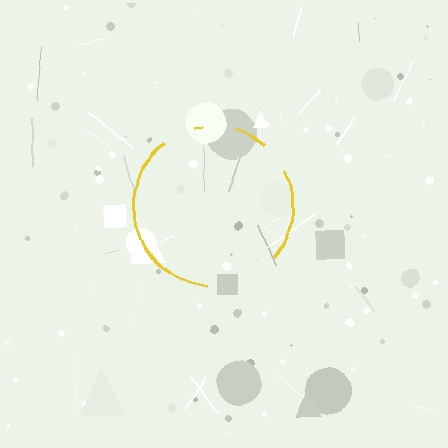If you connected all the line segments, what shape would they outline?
They would outline a circle.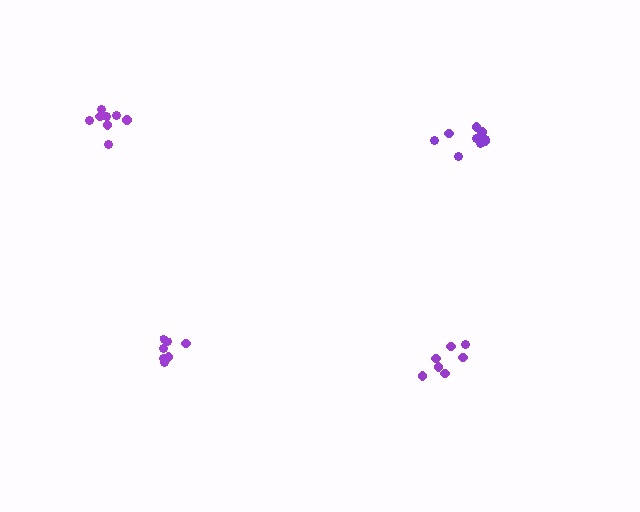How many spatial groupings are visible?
There are 4 spatial groupings.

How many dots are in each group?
Group 1: 11 dots, Group 2: 7 dots, Group 3: 7 dots, Group 4: 8 dots (33 total).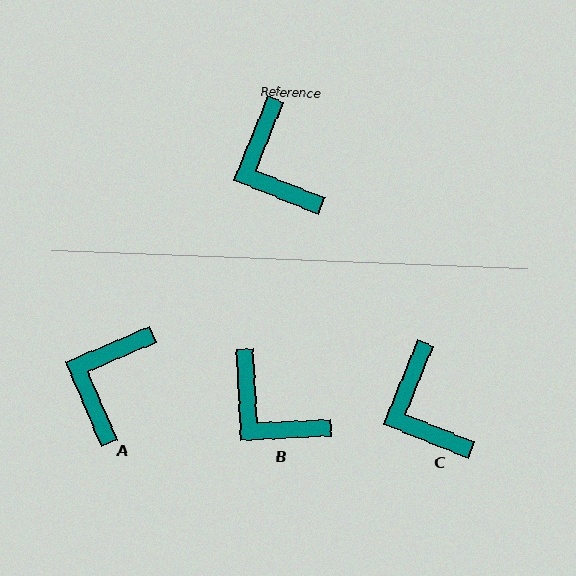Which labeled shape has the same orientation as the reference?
C.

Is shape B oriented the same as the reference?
No, it is off by about 25 degrees.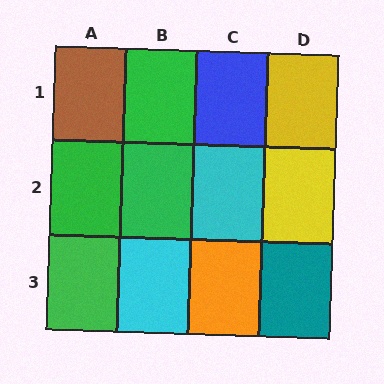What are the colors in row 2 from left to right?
Green, green, cyan, yellow.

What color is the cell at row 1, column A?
Brown.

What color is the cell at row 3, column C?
Orange.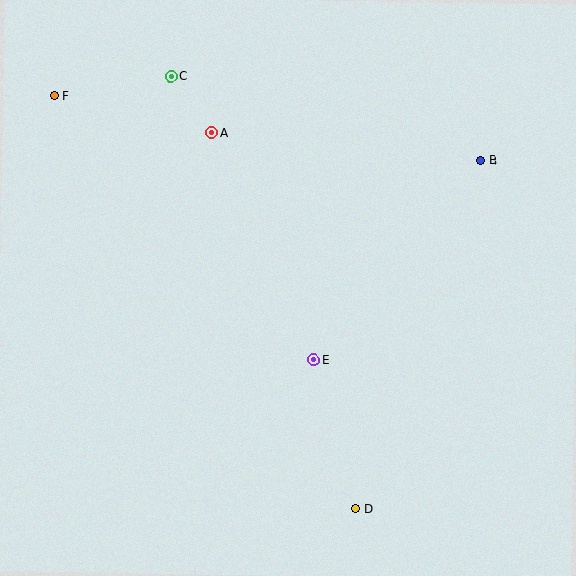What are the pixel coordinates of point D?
Point D is at (356, 509).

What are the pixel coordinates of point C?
Point C is at (171, 76).